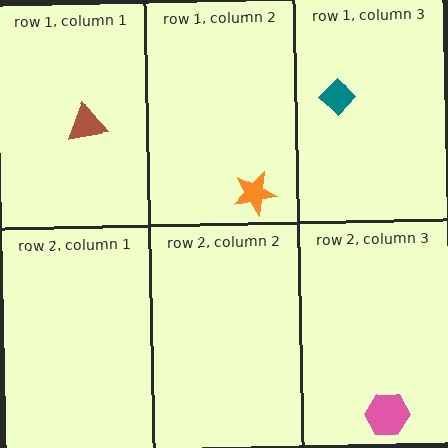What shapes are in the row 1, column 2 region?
The orange star.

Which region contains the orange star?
The row 1, column 2 region.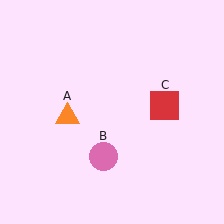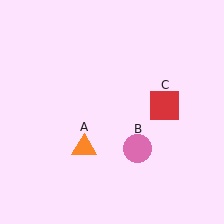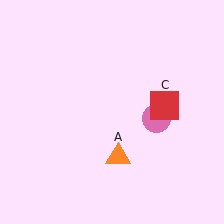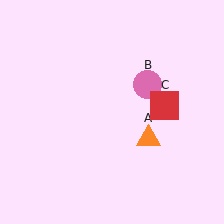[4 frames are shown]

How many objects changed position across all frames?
2 objects changed position: orange triangle (object A), pink circle (object B).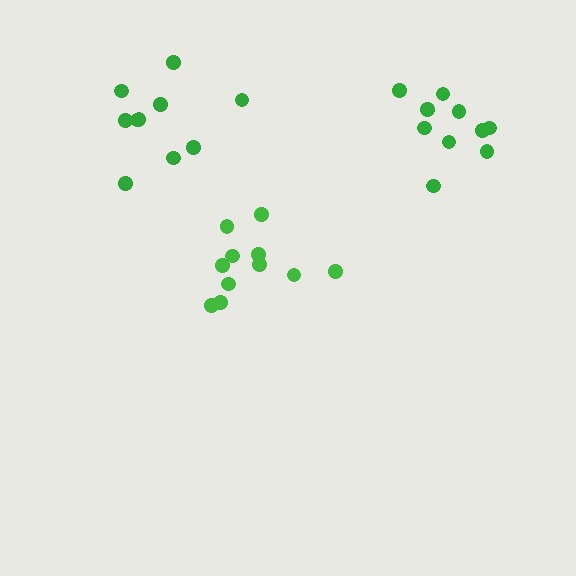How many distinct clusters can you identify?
There are 3 distinct clusters.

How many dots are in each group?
Group 1: 11 dots, Group 2: 10 dots, Group 3: 10 dots (31 total).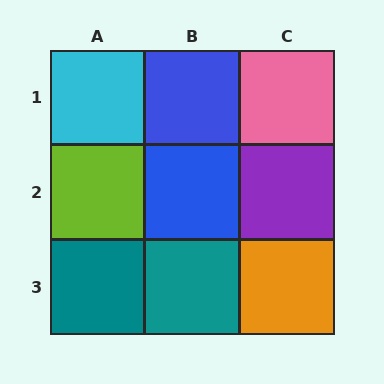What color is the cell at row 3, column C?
Orange.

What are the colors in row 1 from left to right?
Cyan, blue, pink.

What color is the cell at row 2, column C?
Purple.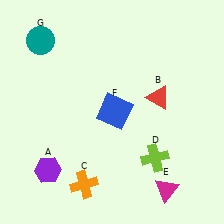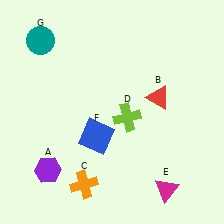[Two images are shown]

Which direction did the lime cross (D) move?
The lime cross (D) moved up.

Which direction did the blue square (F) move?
The blue square (F) moved down.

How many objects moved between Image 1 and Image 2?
2 objects moved between the two images.